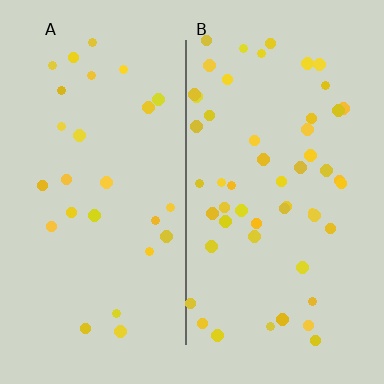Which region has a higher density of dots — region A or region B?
B (the right).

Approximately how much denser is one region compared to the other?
Approximately 2.0× — region B over region A.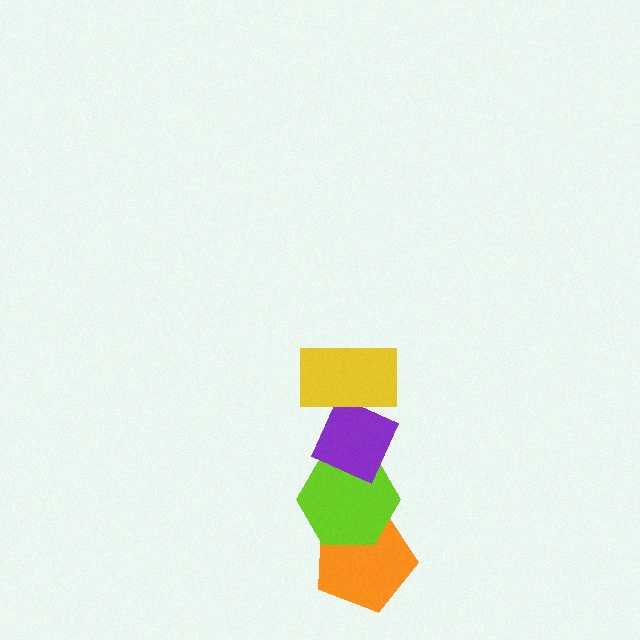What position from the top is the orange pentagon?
The orange pentagon is 4th from the top.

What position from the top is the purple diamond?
The purple diamond is 2nd from the top.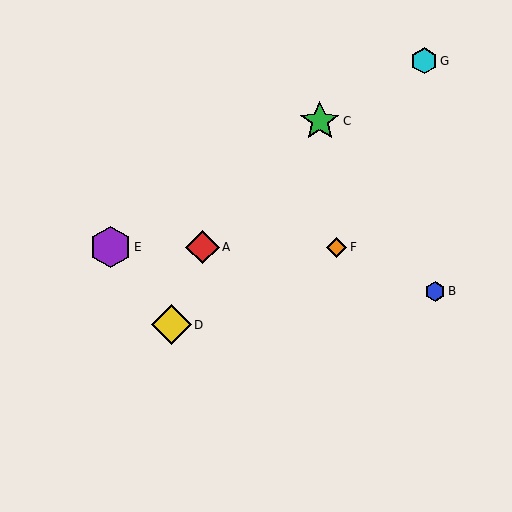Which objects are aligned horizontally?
Objects A, E, F are aligned horizontally.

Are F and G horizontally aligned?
No, F is at y≈247 and G is at y≈61.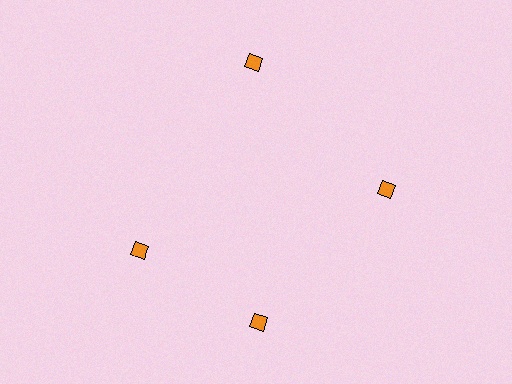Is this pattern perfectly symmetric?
No. The 4 orange diamonds are arranged in a ring, but one element near the 9 o'clock position is rotated out of alignment along the ring, breaking the 4-fold rotational symmetry.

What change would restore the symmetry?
The symmetry would be restored by rotating it back into even spacing with its neighbors so that all 4 diamonds sit at equal angles and equal distance from the center.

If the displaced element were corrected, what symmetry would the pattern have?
It would have 4-fold rotational symmetry — the pattern would map onto itself every 90 degrees.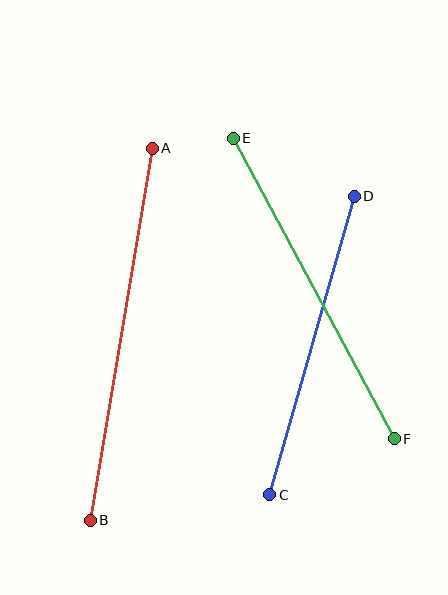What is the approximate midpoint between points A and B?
The midpoint is at approximately (121, 334) pixels.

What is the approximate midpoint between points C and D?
The midpoint is at approximately (312, 345) pixels.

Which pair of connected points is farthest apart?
Points A and B are farthest apart.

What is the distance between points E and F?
The distance is approximately 341 pixels.